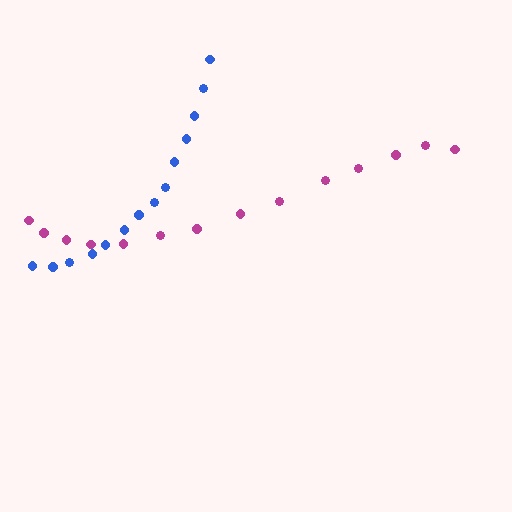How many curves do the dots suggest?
There are 2 distinct paths.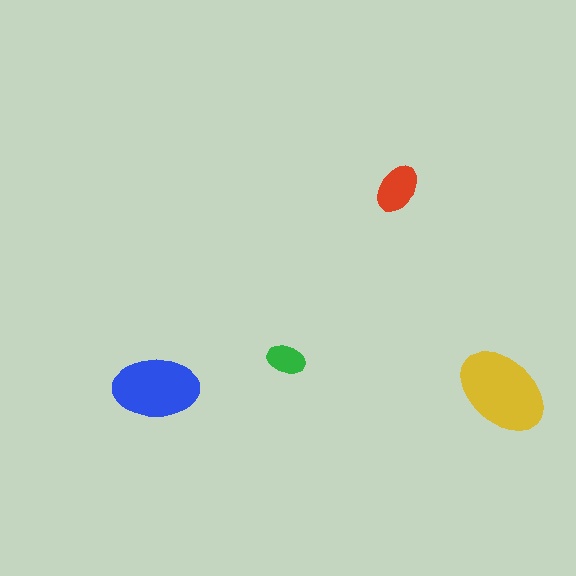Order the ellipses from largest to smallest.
the yellow one, the blue one, the red one, the green one.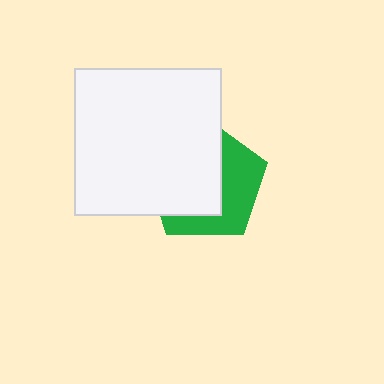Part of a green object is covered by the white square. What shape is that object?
It is a pentagon.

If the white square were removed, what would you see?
You would see the complete green pentagon.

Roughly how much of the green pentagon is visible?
A small part of it is visible (roughly 44%).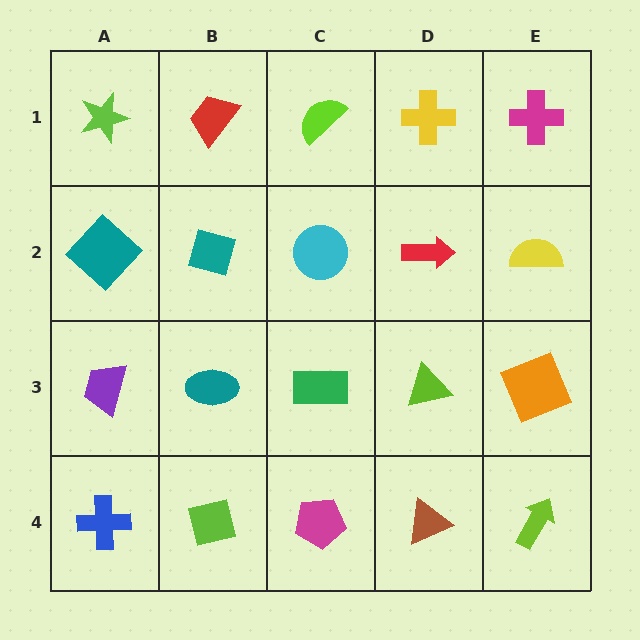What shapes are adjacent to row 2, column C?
A lime semicircle (row 1, column C), a green rectangle (row 3, column C), a teal diamond (row 2, column B), a red arrow (row 2, column D).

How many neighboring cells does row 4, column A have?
2.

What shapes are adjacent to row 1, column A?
A teal diamond (row 2, column A), a red trapezoid (row 1, column B).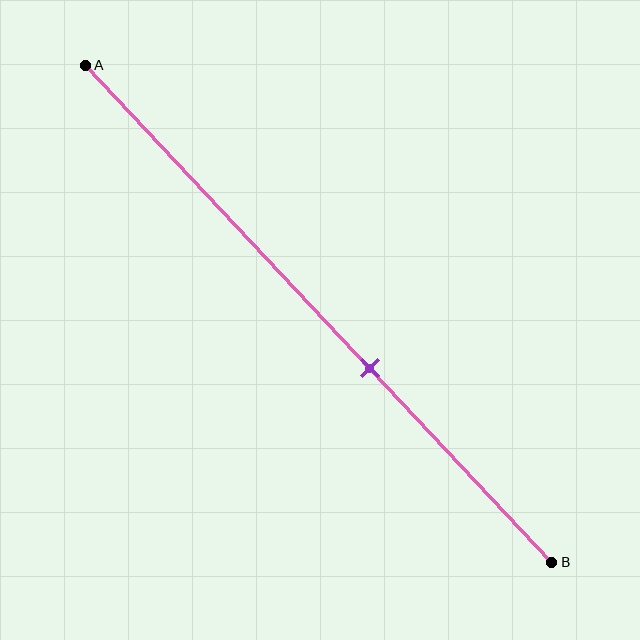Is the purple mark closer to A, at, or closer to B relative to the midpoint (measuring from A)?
The purple mark is closer to point B than the midpoint of segment AB.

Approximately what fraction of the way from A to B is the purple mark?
The purple mark is approximately 60% of the way from A to B.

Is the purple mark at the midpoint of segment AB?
No, the mark is at about 60% from A, not at the 50% midpoint.